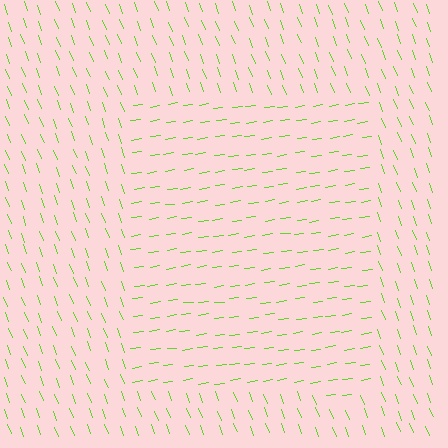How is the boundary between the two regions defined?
The boundary is defined purely by a change in line orientation (approximately 77 degrees difference). All lines are the same color and thickness.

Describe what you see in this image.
The image is filled with small lime line segments. A rectangle region in the image has lines oriented differently from the surrounding lines, creating a visible texture boundary.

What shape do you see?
I see a rectangle.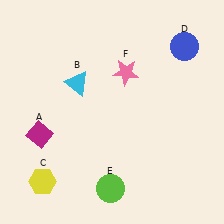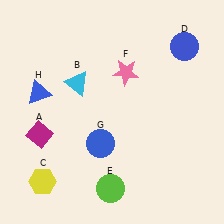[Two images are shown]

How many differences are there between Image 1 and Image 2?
There are 2 differences between the two images.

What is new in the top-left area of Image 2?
A blue triangle (H) was added in the top-left area of Image 2.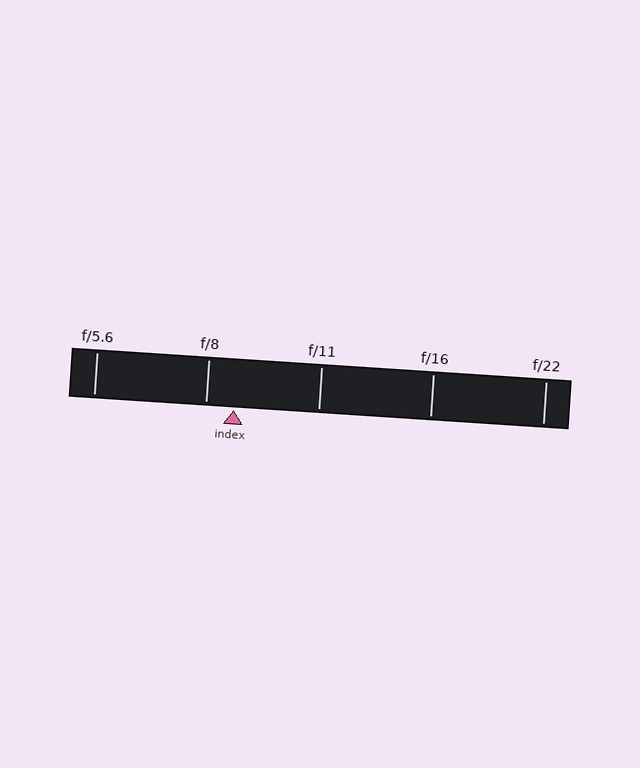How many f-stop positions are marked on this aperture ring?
There are 5 f-stop positions marked.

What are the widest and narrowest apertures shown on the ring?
The widest aperture shown is f/5.6 and the narrowest is f/22.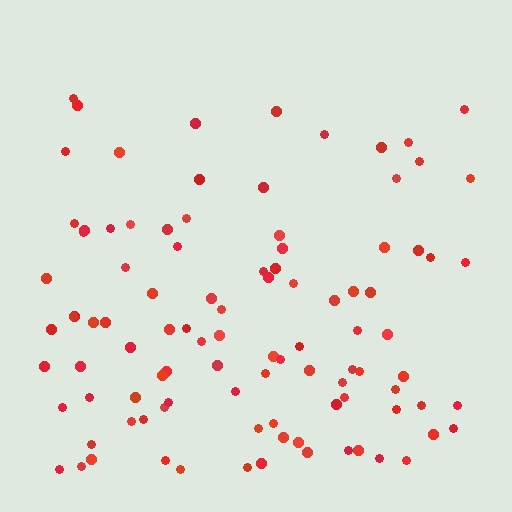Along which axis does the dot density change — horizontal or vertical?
Vertical.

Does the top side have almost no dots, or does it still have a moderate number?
Still a moderate number, just noticeably fewer than the bottom.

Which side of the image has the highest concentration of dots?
The bottom.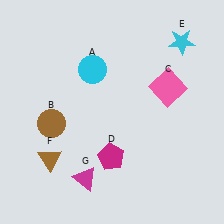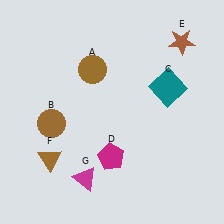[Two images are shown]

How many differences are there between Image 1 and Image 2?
There are 3 differences between the two images.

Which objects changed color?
A changed from cyan to brown. C changed from pink to teal. E changed from cyan to brown.